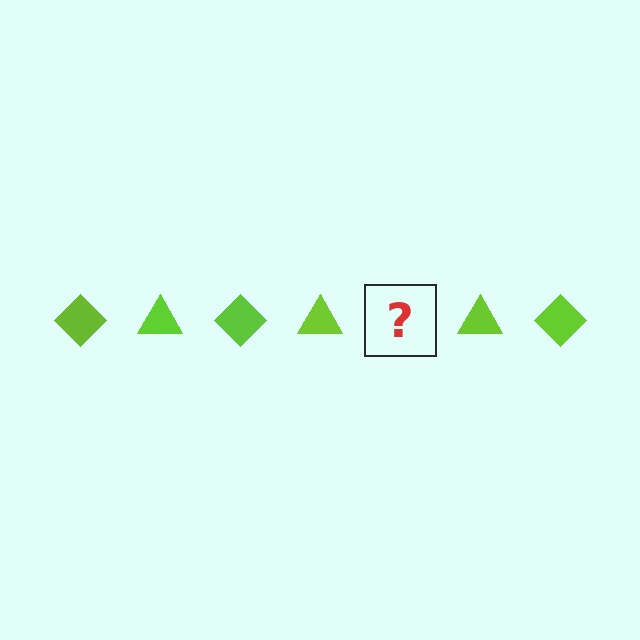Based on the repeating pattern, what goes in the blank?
The blank should be a lime diamond.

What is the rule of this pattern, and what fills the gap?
The rule is that the pattern cycles through diamond, triangle shapes in lime. The gap should be filled with a lime diamond.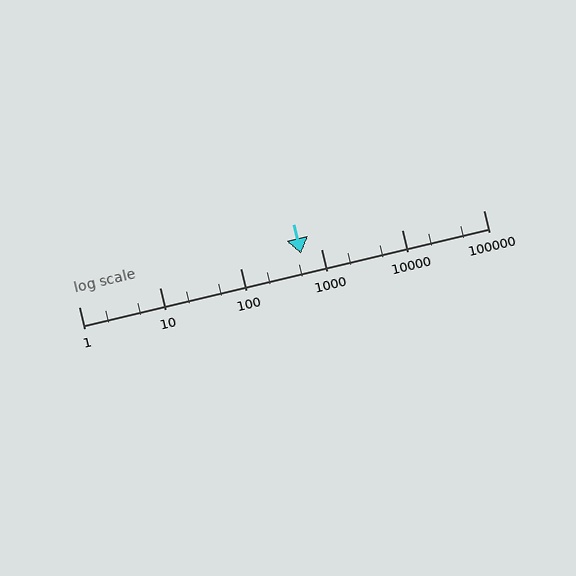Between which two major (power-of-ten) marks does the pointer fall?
The pointer is between 100 and 1000.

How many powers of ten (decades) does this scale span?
The scale spans 5 decades, from 1 to 100000.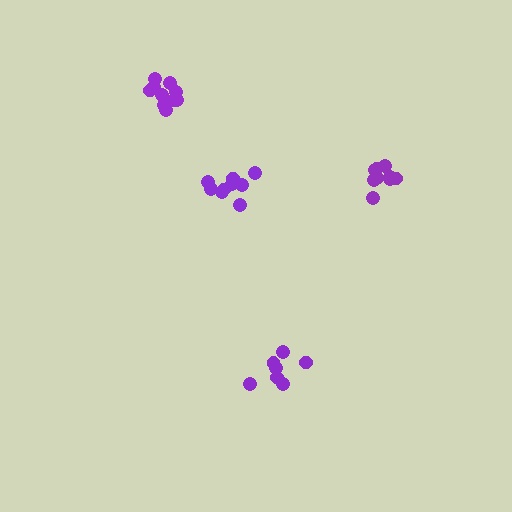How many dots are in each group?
Group 1: 7 dots, Group 2: 9 dots, Group 3: 9 dots, Group 4: 10 dots (35 total).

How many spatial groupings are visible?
There are 4 spatial groupings.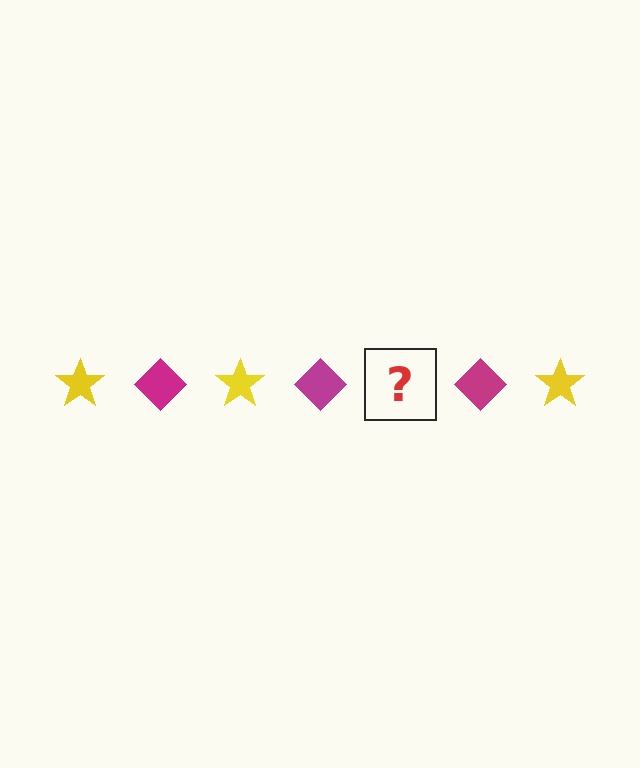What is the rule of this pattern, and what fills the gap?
The rule is that the pattern alternates between yellow star and magenta diamond. The gap should be filled with a yellow star.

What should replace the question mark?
The question mark should be replaced with a yellow star.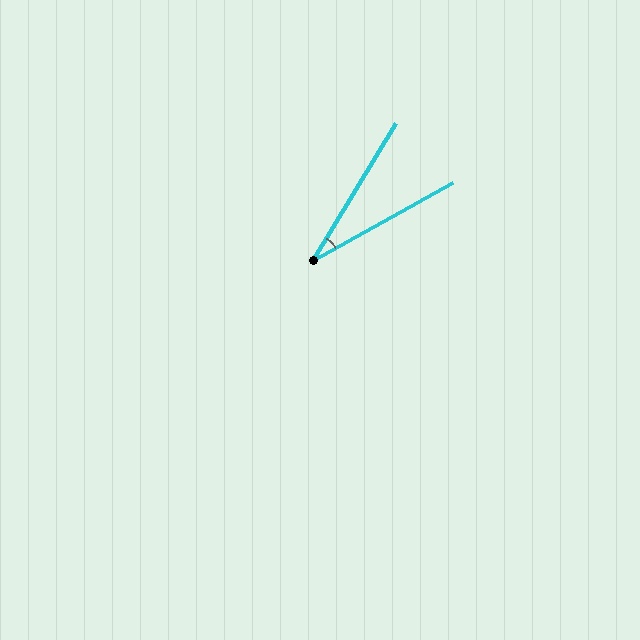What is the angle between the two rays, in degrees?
Approximately 30 degrees.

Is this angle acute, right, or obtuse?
It is acute.